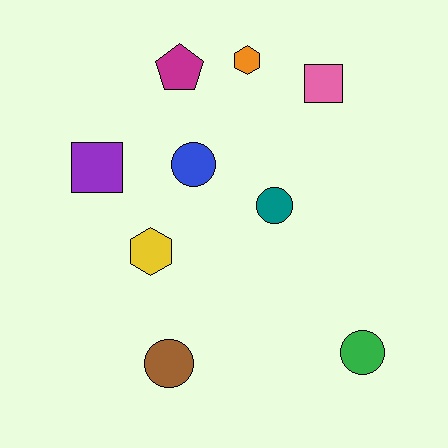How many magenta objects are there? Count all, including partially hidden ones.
There is 1 magenta object.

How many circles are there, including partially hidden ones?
There are 4 circles.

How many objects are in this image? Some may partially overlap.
There are 9 objects.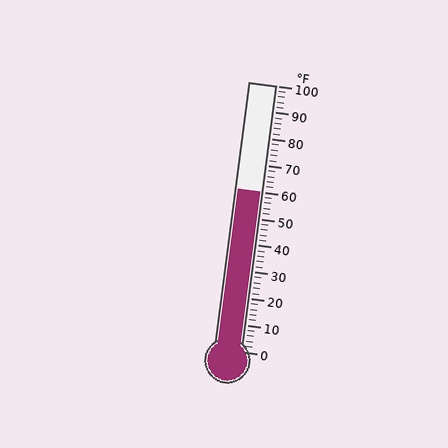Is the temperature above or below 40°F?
The temperature is above 40°F.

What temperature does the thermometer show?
The thermometer shows approximately 60°F.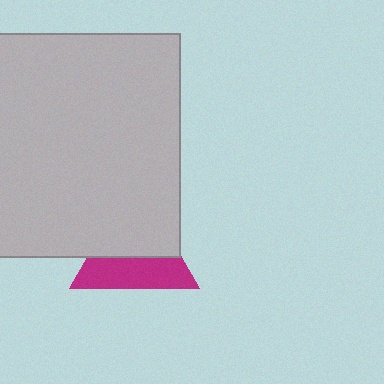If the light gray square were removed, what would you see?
You would see the complete magenta triangle.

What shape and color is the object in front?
The object in front is a light gray square.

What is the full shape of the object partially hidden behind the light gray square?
The partially hidden object is a magenta triangle.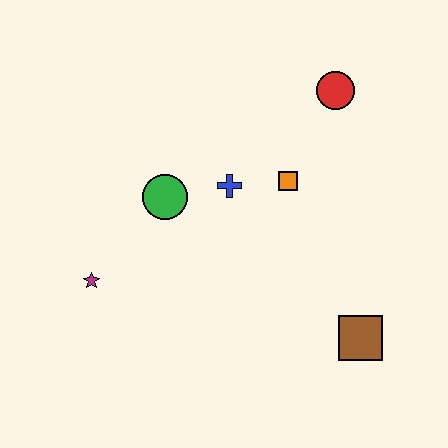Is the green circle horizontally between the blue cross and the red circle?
No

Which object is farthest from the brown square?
The magenta star is farthest from the brown square.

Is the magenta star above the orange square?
No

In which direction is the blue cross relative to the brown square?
The blue cross is above the brown square.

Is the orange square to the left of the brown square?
Yes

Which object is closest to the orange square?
The blue cross is closest to the orange square.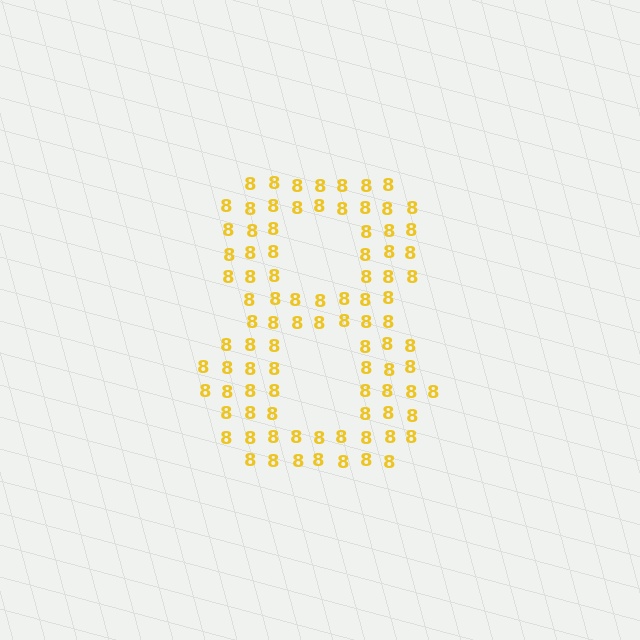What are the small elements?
The small elements are digit 8's.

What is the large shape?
The large shape is the digit 8.